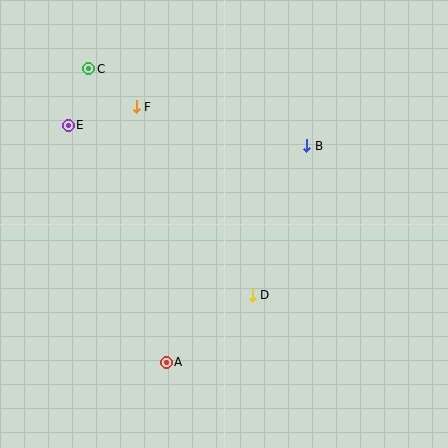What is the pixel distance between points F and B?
The distance between F and B is 175 pixels.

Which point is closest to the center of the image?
Point D at (252, 295) is closest to the center.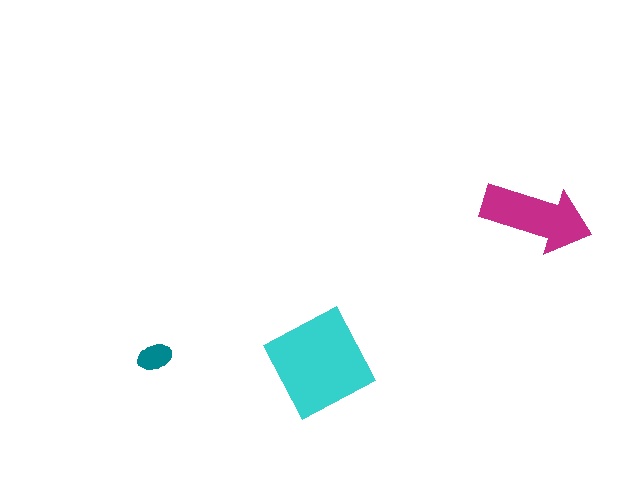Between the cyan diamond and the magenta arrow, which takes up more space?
The cyan diamond.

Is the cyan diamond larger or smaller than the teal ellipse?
Larger.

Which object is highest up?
The magenta arrow is topmost.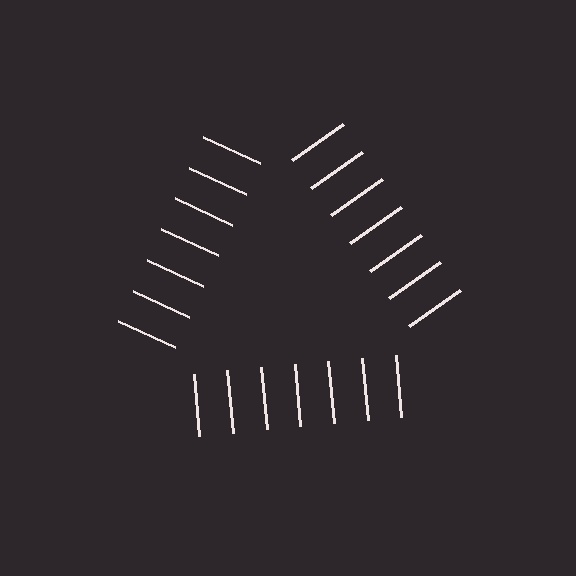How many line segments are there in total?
21 — 7 along each of the 3 edges.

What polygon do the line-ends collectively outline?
An illusory triangle — the line segments terminate on its edges but no continuous stroke is drawn.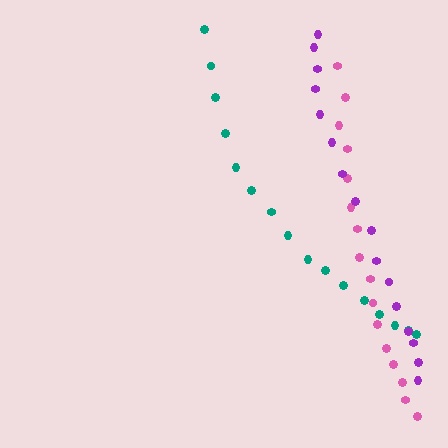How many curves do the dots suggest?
There are 3 distinct paths.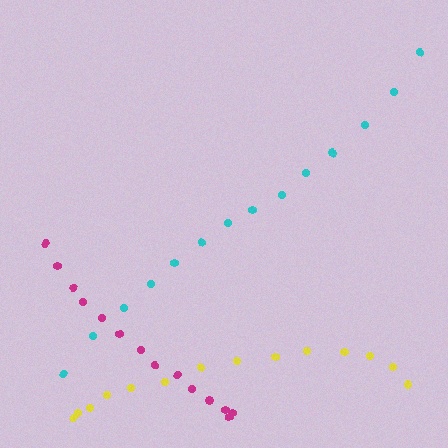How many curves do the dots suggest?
There are 3 distinct paths.